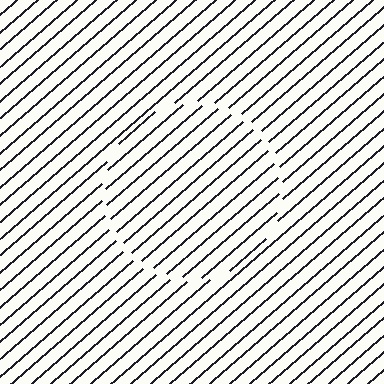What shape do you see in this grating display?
An illusory circle. The interior of the shape contains the same grating, shifted by half a period — the contour is defined by the phase discontinuity where line-ends from the inner and outer gratings abut.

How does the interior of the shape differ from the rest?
The interior of the shape contains the same grating, shifted by half a period — the contour is defined by the phase discontinuity where line-ends from the inner and outer gratings abut.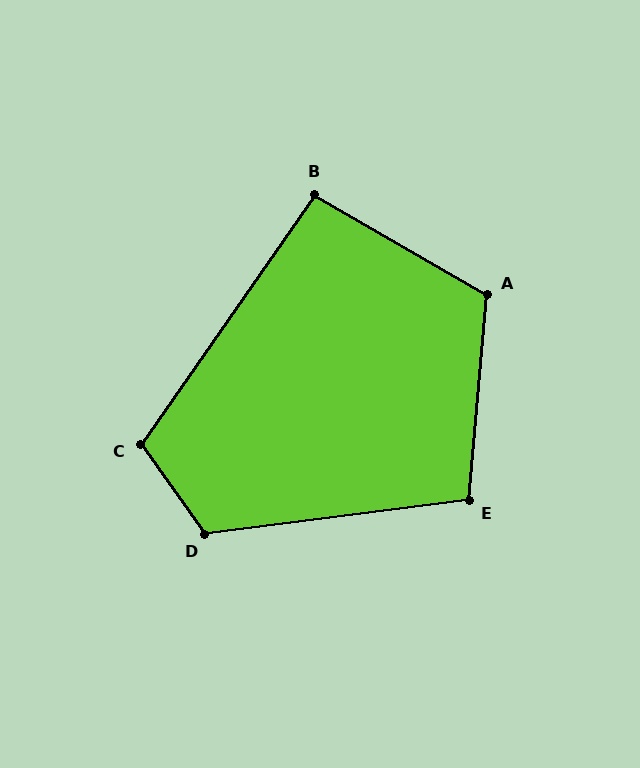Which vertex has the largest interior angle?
D, at approximately 118 degrees.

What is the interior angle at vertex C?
Approximately 110 degrees (obtuse).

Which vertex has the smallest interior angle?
B, at approximately 95 degrees.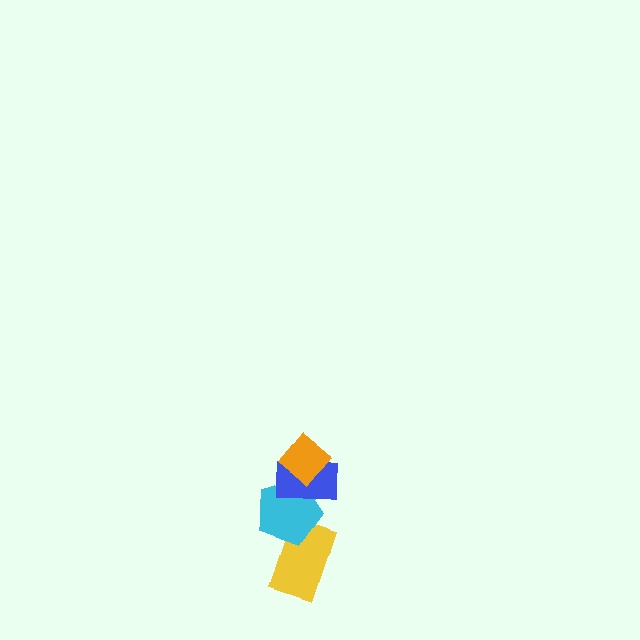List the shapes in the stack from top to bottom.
From top to bottom: the orange diamond, the blue rectangle, the cyan pentagon, the yellow rectangle.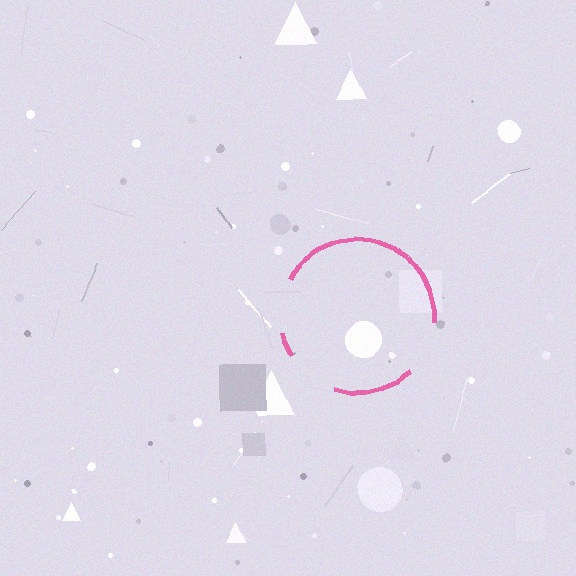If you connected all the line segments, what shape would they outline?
They would outline a circle.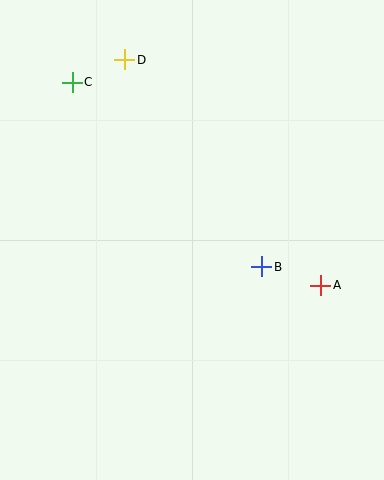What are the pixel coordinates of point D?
Point D is at (125, 60).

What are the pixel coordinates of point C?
Point C is at (72, 82).